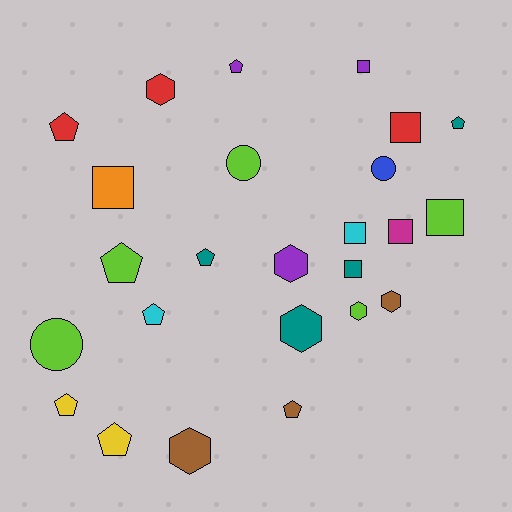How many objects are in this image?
There are 25 objects.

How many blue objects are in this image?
There is 1 blue object.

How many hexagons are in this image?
There are 6 hexagons.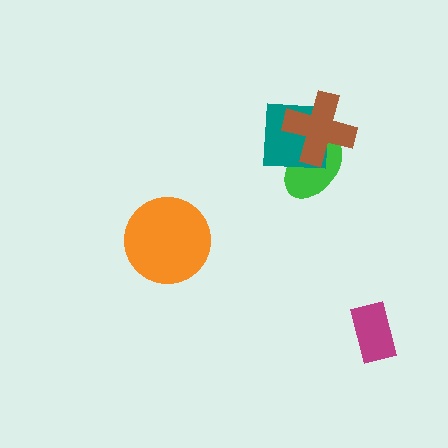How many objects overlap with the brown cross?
2 objects overlap with the brown cross.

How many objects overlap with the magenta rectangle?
0 objects overlap with the magenta rectangle.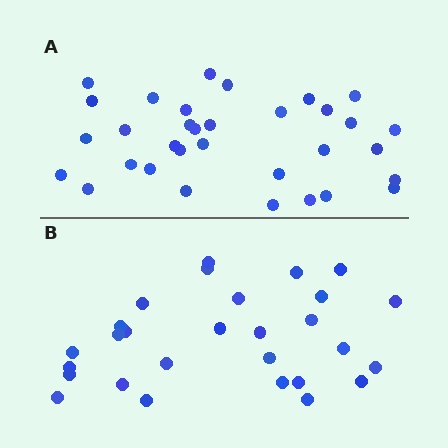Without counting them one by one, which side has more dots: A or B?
Region A (the top region) has more dots.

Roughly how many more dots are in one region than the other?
Region A has about 5 more dots than region B.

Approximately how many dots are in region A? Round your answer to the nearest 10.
About 30 dots. (The exact count is 33, which rounds to 30.)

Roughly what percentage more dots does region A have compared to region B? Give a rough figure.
About 20% more.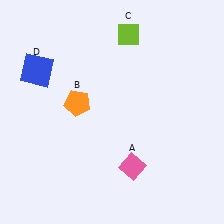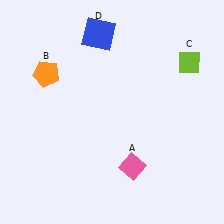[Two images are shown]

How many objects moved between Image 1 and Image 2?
3 objects moved between the two images.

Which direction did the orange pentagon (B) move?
The orange pentagon (B) moved left.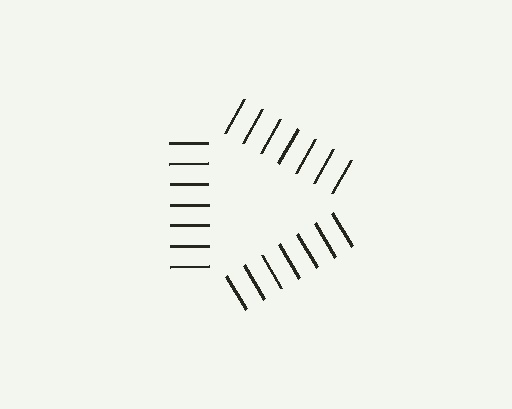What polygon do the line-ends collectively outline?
An illusory triangle — the line segments terminate on its edges but no continuous stroke is drawn.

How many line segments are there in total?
21 — 7 along each of the 3 edges.